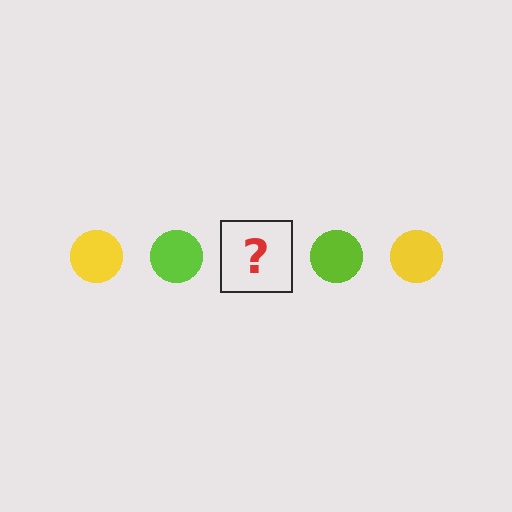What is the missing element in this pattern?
The missing element is a yellow circle.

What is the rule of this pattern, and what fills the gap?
The rule is that the pattern cycles through yellow, lime circles. The gap should be filled with a yellow circle.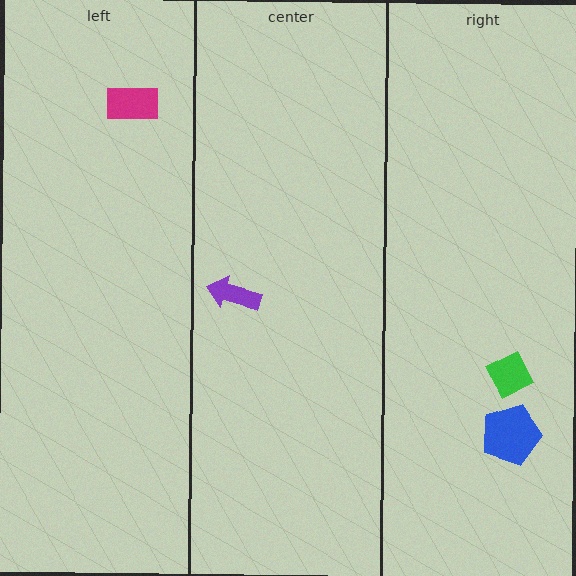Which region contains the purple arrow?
The center region.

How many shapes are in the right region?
2.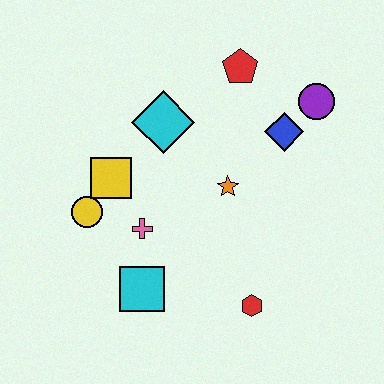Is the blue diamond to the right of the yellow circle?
Yes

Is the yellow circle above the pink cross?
Yes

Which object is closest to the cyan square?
The pink cross is closest to the cyan square.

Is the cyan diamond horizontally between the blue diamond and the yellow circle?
Yes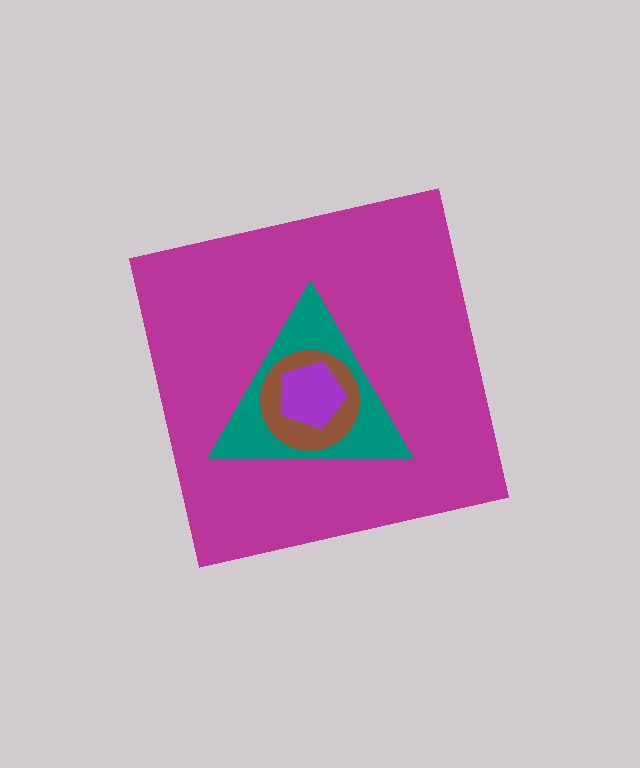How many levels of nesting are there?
4.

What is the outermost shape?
The magenta square.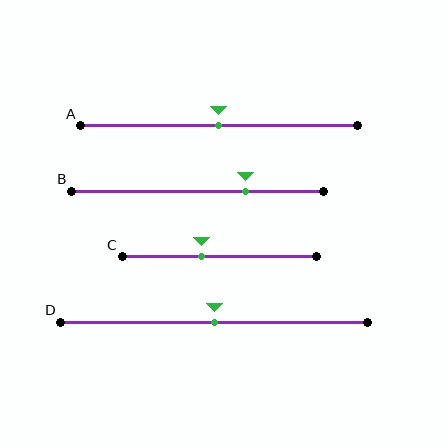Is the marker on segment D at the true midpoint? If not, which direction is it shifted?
Yes, the marker on segment D is at the true midpoint.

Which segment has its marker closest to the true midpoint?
Segment A has its marker closest to the true midpoint.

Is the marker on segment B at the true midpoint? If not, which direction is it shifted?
No, the marker on segment B is shifted to the right by about 19% of the segment length.